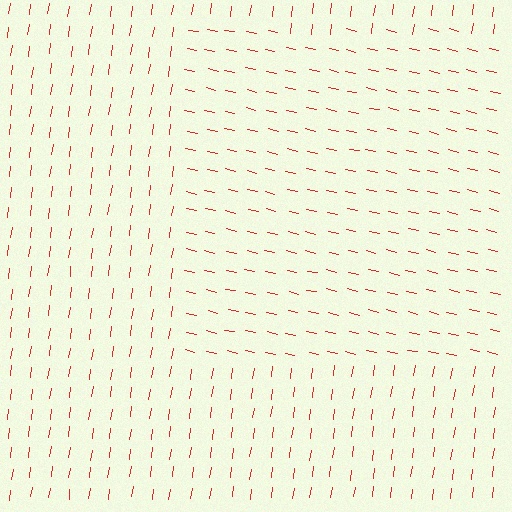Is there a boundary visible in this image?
Yes, there is a texture boundary formed by a change in line orientation.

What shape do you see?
I see a rectangle.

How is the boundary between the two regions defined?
The boundary is defined purely by a change in line orientation (approximately 85 degrees difference). All lines are the same color and thickness.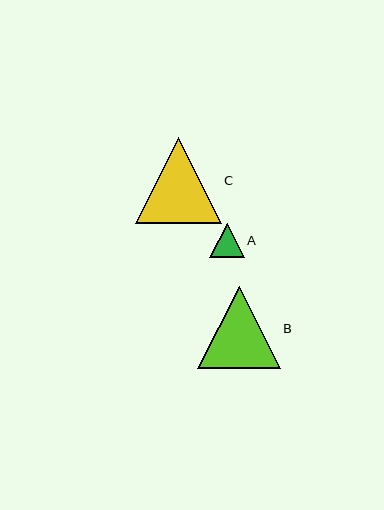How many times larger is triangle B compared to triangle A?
Triangle B is approximately 2.4 times the size of triangle A.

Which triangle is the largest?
Triangle C is the largest with a size of approximately 85 pixels.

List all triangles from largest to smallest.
From largest to smallest: C, B, A.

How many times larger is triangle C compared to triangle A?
Triangle C is approximately 2.5 times the size of triangle A.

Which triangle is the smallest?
Triangle A is the smallest with a size of approximately 34 pixels.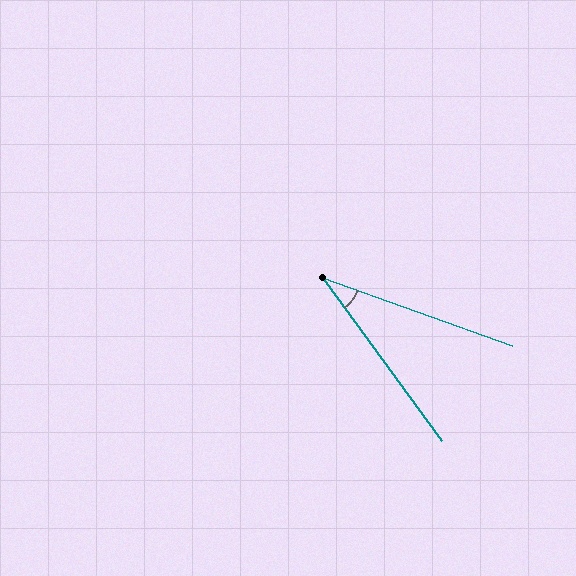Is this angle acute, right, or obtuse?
It is acute.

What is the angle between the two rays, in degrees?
Approximately 34 degrees.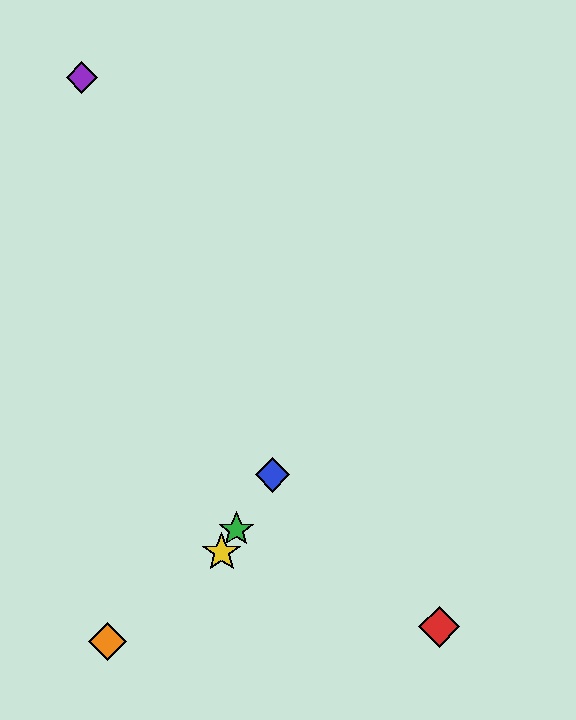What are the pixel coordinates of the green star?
The green star is at (236, 530).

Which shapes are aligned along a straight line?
The blue diamond, the green star, the yellow star are aligned along a straight line.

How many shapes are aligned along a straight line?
3 shapes (the blue diamond, the green star, the yellow star) are aligned along a straight line.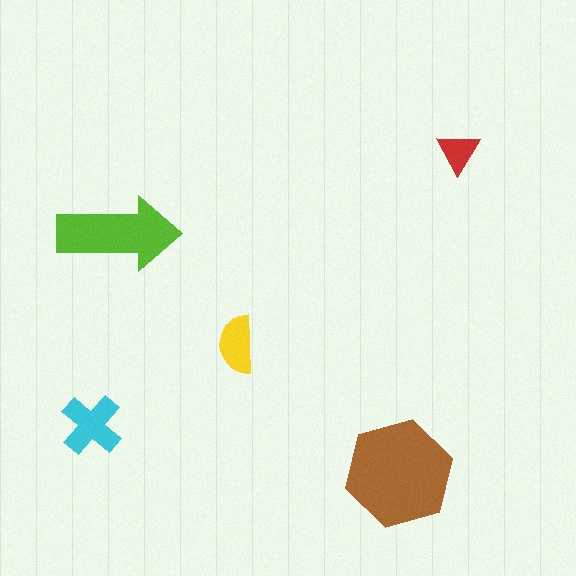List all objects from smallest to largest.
The red triangle, the yellow semicircle, the cyan cross, the lime arrow, the brown hexagon.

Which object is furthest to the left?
The cyan cross is leftmost.